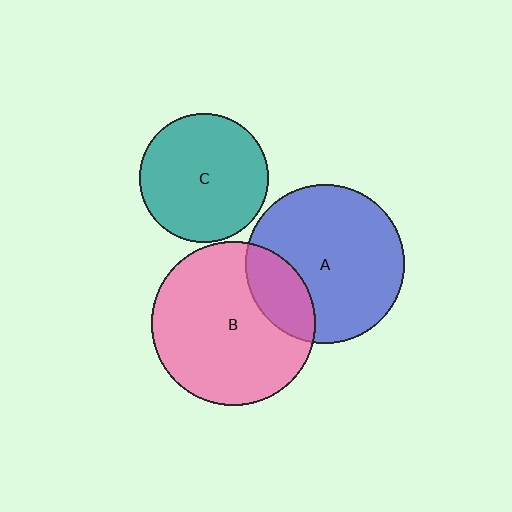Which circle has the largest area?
Circle B (pink).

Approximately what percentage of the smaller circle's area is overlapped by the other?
Approximately 20%.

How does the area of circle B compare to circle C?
Approximately 1.6 times.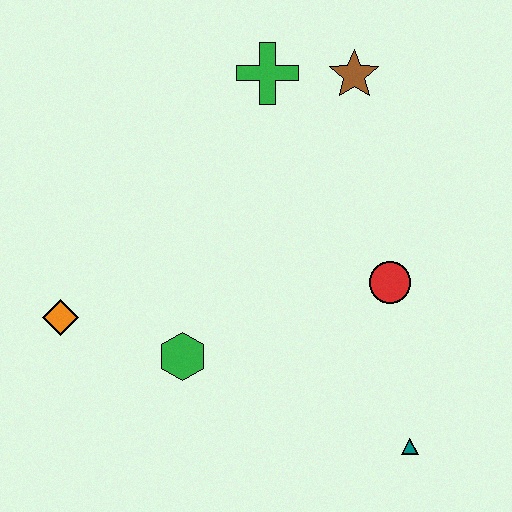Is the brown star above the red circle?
Yes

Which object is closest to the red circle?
The teal triangle is closest to the red circle.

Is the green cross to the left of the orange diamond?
No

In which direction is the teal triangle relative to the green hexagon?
The teal triangle is to the right of the green hexagon.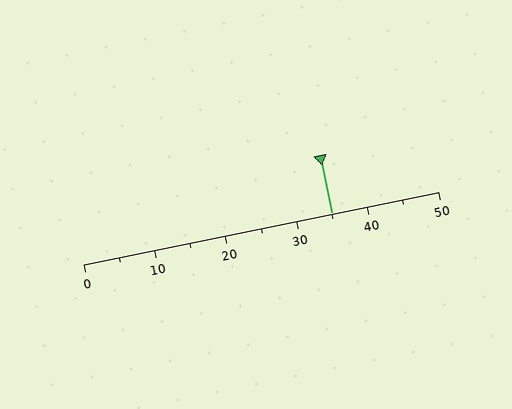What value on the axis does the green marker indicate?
The marker indicates approximately 35.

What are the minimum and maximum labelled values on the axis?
The axis runs from 0 to 50.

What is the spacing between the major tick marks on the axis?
The major ticks are spaced 10 apart.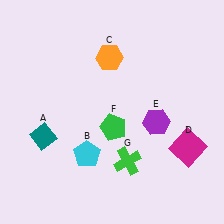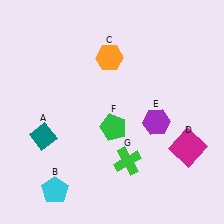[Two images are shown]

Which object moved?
The cyan pentagon (B) moved down.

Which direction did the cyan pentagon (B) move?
The cyan pentagon (B) moved down.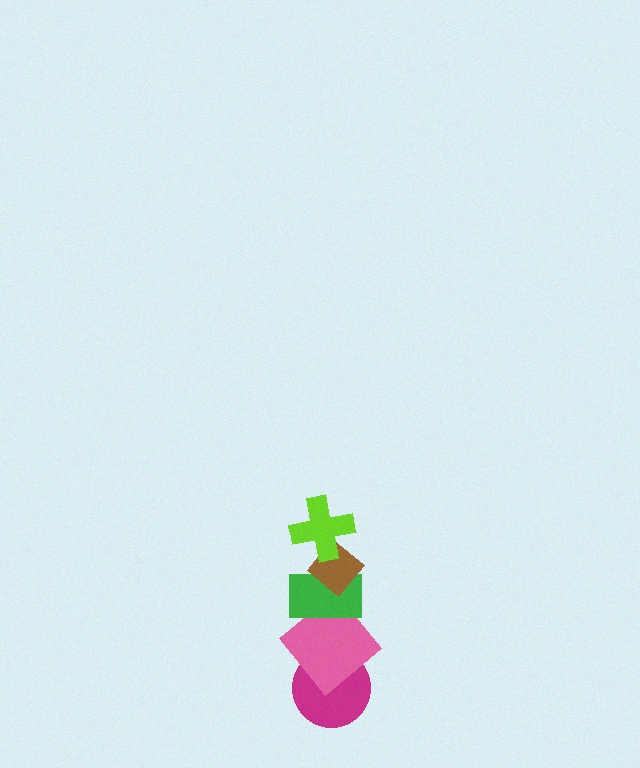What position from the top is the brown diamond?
The brown diamond is 2nd from the top.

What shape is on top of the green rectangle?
The brown diamond is on top of the green rectangle.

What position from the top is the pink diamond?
The pink diamond is 4th from the top.